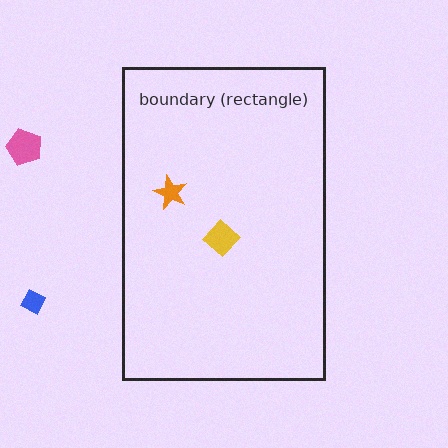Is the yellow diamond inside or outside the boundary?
Inside.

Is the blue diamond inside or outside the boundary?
Outside.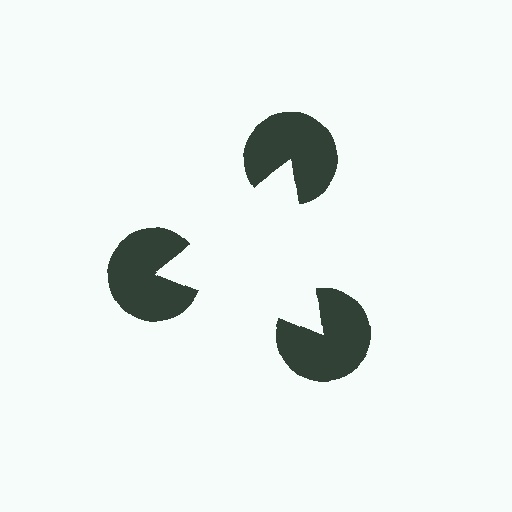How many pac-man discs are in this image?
There are 3 — one at each vertex of the illusory triangle.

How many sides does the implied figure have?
3 sides.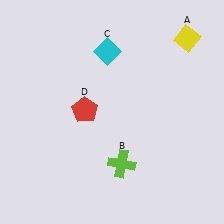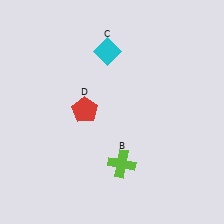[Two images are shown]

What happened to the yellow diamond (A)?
The yellow diamond (A) was removed in Image 2. It was in the top-right area of Image 1.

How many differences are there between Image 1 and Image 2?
There is 1 difference between the two images.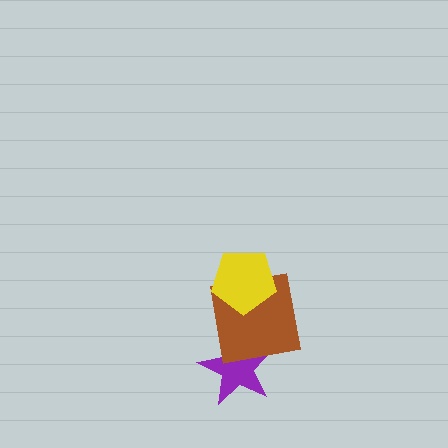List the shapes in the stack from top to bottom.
From top to bottom: the yellow pentagon, the brown square, the purple star.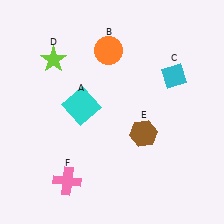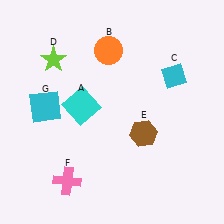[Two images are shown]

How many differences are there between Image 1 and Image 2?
There is 1 difference between the two images.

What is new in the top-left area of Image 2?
A cyan square (G) was added in the top-left area of Image 2.